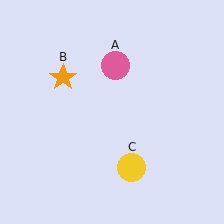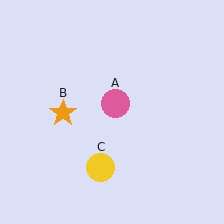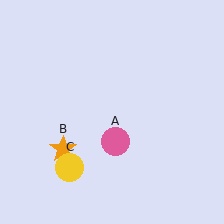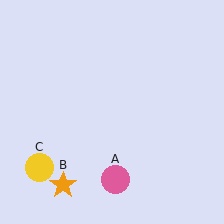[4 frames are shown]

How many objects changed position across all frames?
3 objects changed position: pink circle (object A), orange star (object B), yellow circle (object C).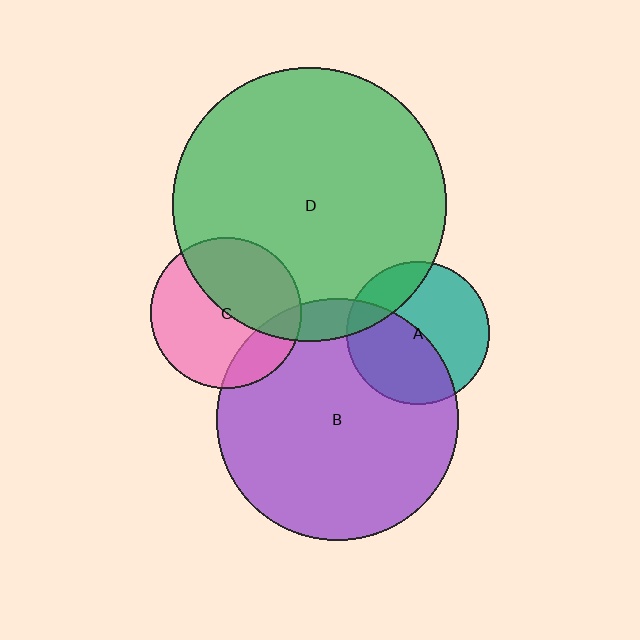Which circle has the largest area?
Circle D (green).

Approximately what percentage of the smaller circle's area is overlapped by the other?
Approximately 10%.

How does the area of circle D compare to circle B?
Approximately 1.3 times.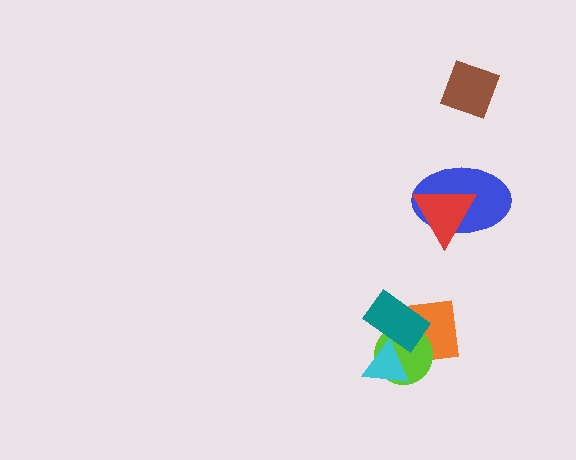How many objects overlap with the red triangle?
1 object overlaps with the red triangle.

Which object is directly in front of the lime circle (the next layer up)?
The cyan triangle is directly in front of the lime circle.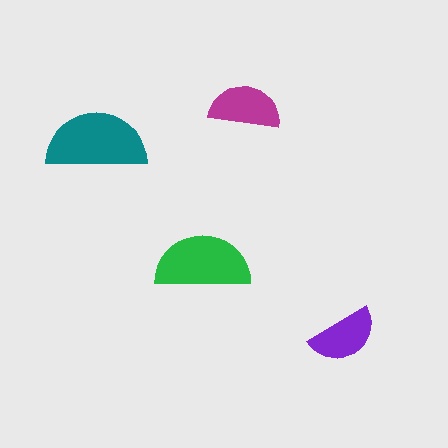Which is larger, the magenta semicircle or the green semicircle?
The green one.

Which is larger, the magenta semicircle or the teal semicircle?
The teal one.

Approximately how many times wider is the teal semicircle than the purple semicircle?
About 1.5 times wider.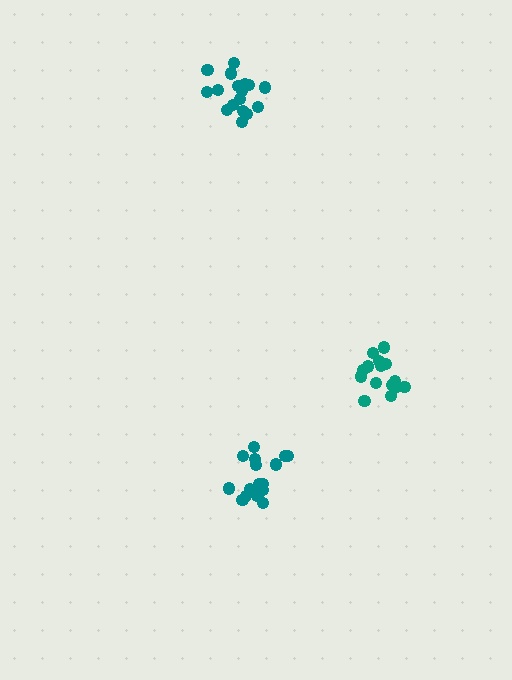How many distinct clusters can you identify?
There are 3 distinct clusters.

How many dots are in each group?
Group 1: 17 dots, Group 2: 15 dots, Group 3: 16 dots (48 total).